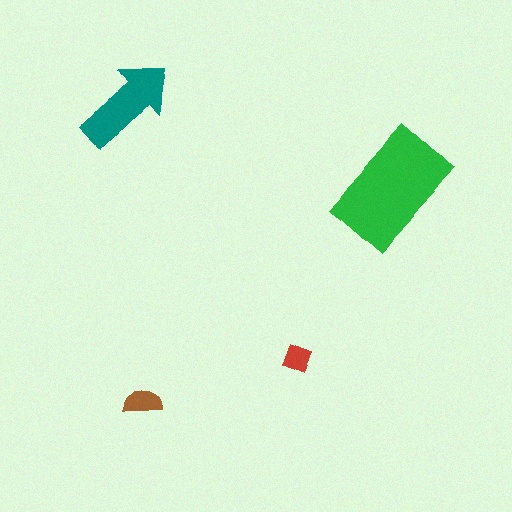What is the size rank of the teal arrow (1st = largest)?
2nd.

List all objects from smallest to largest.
The red diamond, the brown semicircle, the teal arrow, the green rectangle.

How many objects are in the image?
There are 4 objects in the image.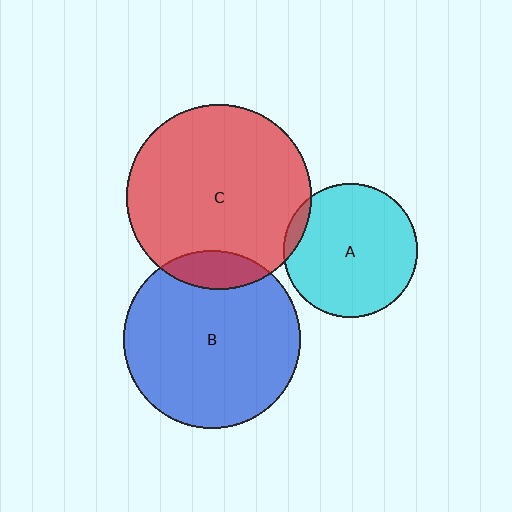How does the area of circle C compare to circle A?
Approximately 1.9 times.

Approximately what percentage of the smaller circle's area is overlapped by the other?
Approximately 10%.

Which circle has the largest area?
Circle C (red).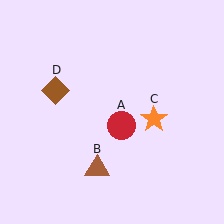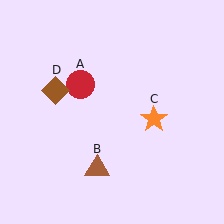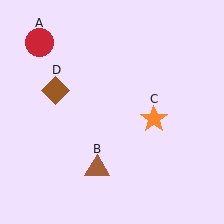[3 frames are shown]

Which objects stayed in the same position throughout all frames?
Brown triangle (object B) and orange star (object C) and brown diamond (object D) remained stationary.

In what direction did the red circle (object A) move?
The red circle (object A) moved up and to the left.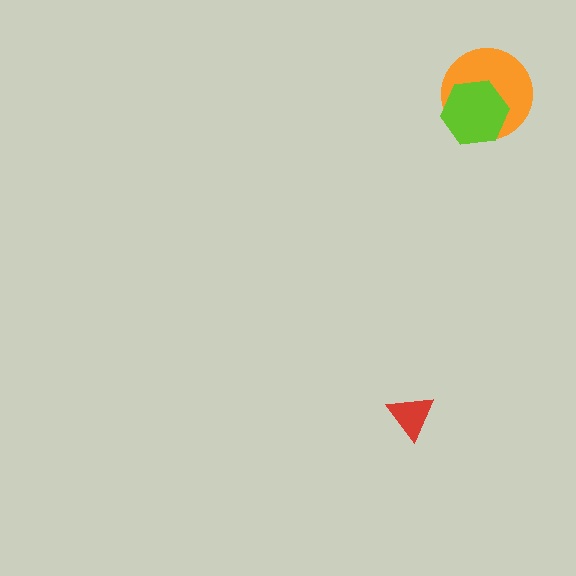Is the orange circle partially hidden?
Yes, it is partially covered by another shape.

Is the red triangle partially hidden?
No, no other shape covers it.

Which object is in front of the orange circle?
The lime hexagon is in front of the orange circle.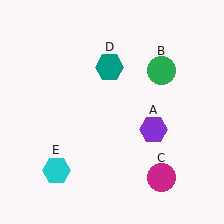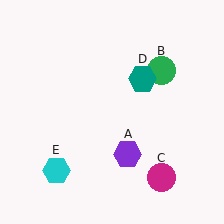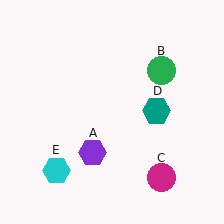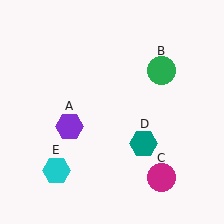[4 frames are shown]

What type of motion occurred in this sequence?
The purple hexagon (object A), teal hexagon (object D) rotated clockwise around the center of the scene.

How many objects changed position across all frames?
2 objects changed position: purple hexagon (object A), teal hexagon (object D).